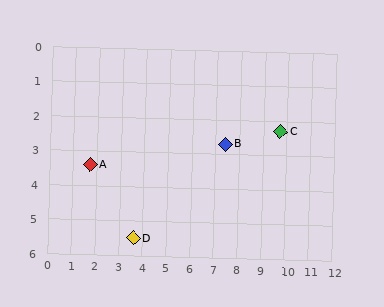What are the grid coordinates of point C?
Point C is at approximately (9.7, 2.3).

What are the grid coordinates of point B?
Point B is at approximately (7.4, 2.7).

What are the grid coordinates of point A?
Point A is at approximately (1.7, 3.4).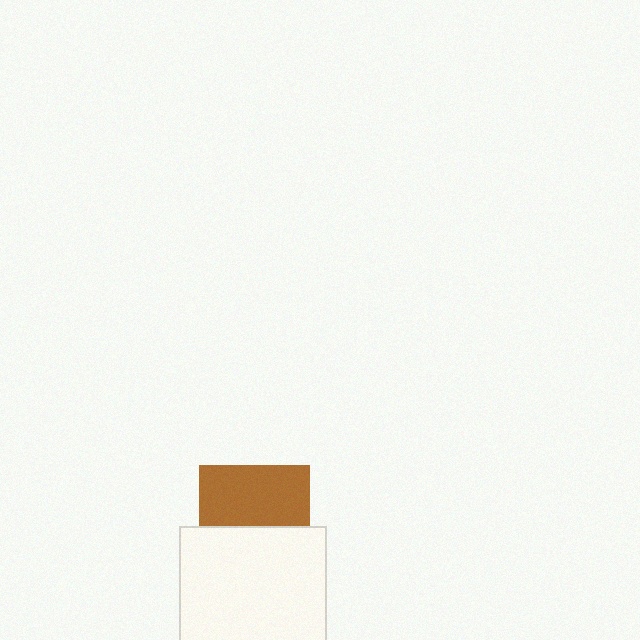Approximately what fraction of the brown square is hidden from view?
Roughly 46% of the brown square is hidden behind the white square.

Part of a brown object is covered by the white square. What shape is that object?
It is a square.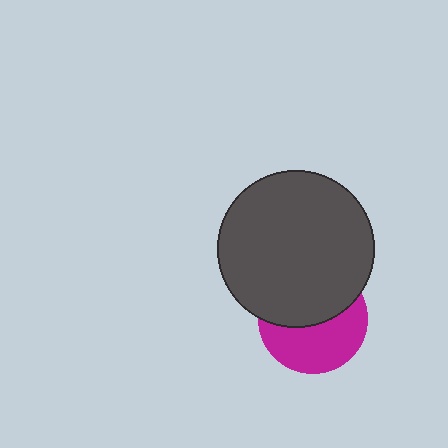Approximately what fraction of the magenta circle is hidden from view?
Roughly 50% of the magenta circle is hidden behind the dark gray circle.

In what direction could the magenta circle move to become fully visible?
The magenta circle could move down. That would shift it out from behind the dark gray circle entirely.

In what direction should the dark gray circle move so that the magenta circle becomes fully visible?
The dark gray circle should move up. That is the shortest direction to clear the overlap and leave the magenta circle fully visible.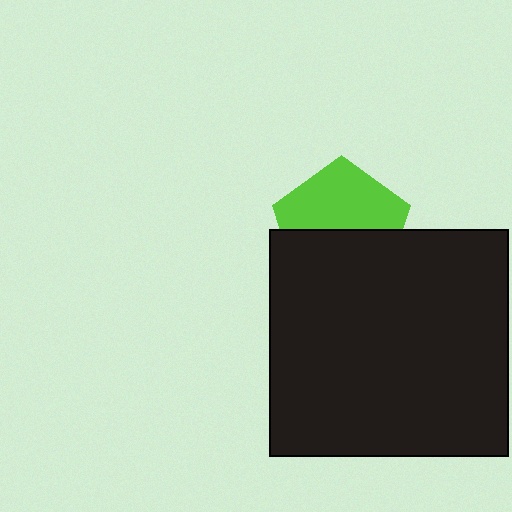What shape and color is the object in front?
The object in front is a black rectangle.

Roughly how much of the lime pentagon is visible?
About half of it is visible (roughly 52%).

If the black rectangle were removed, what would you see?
You would see the complete lime pentagon.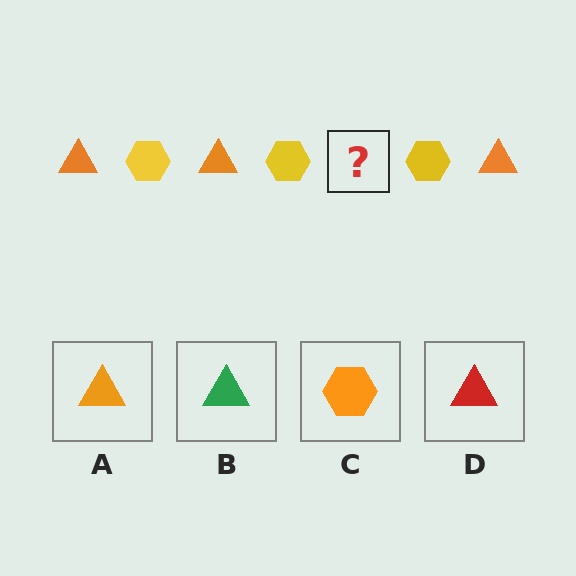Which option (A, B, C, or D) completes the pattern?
A.